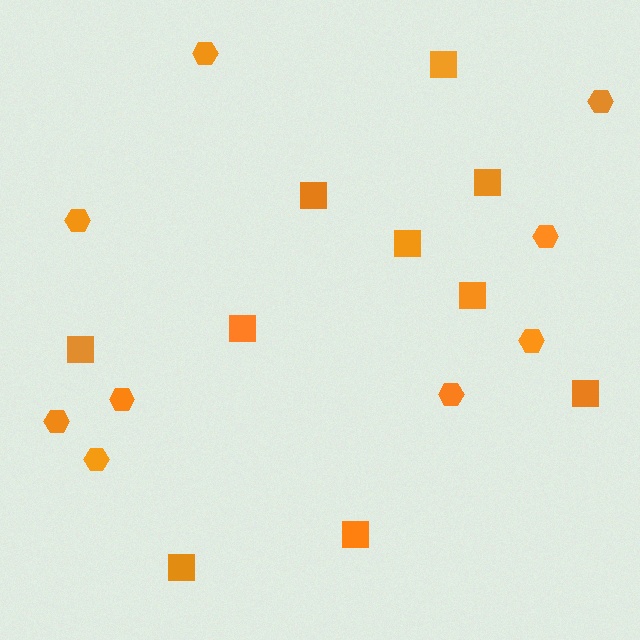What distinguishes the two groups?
There are 2 groups: one group of squares (10) and one group of hexagons (9).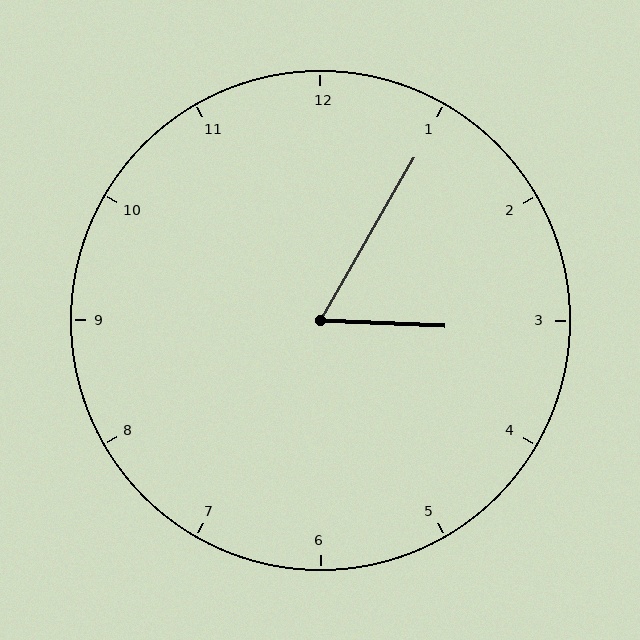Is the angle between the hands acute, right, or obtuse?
It is acute.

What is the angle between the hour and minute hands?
Approximately 62 degrees.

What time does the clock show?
3:05.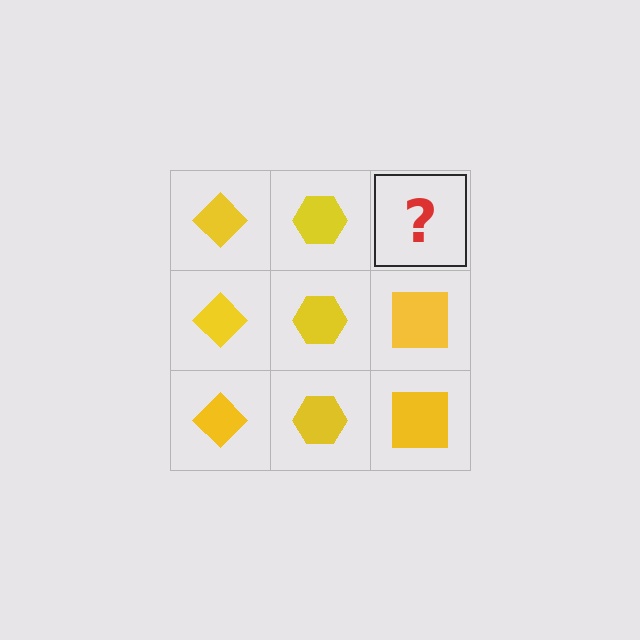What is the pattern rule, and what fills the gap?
The rule is that each column has a consistent shape. The gap should be filled with a yellow square.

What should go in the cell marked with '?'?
The missing cell should contain a yellow square.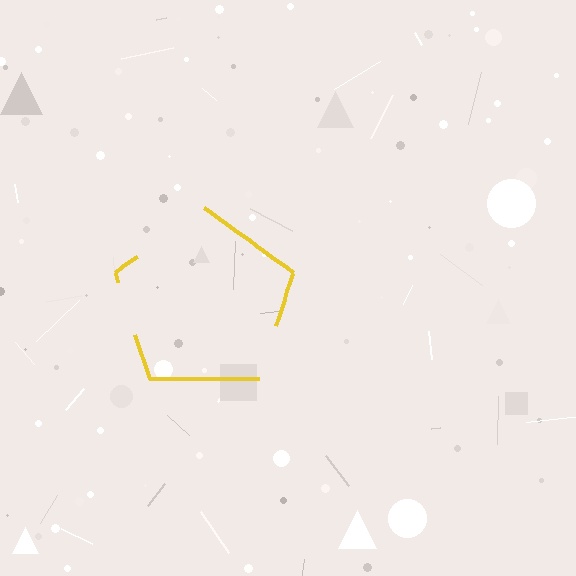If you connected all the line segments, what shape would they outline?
They would outline a pentagon.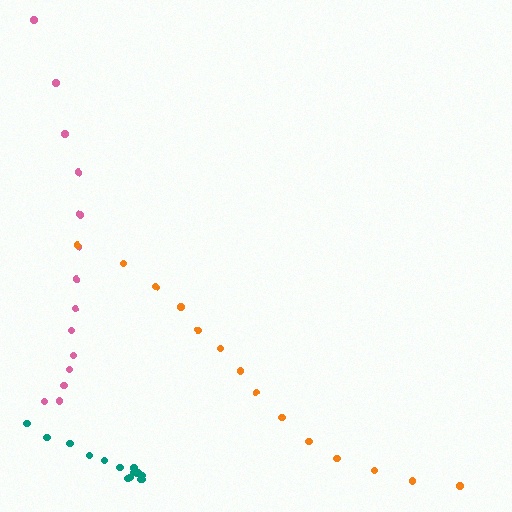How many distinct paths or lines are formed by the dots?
There are 3 distinct paths.